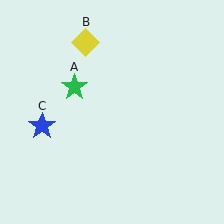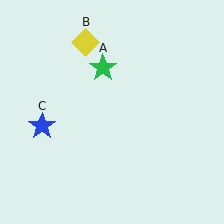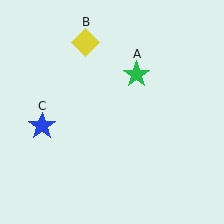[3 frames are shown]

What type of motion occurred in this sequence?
The green star (object A) rotated clockwise around the center of the scene.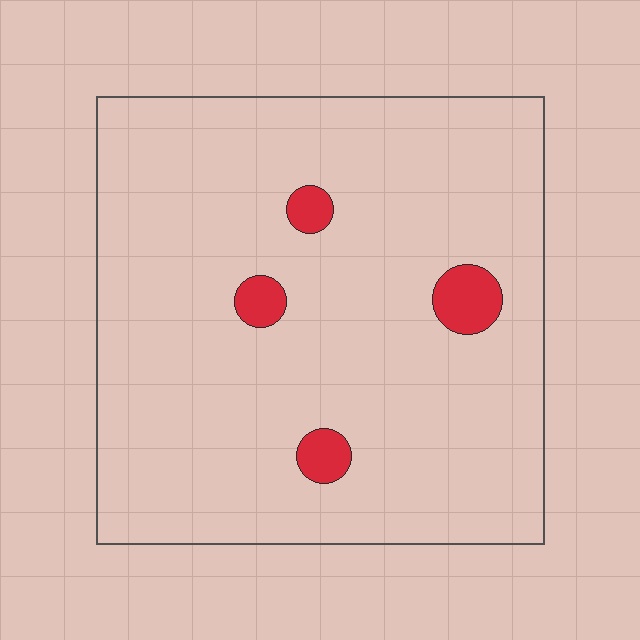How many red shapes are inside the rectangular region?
4.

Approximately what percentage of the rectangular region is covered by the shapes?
Approximately 5%.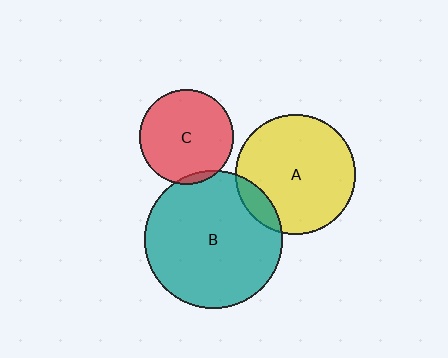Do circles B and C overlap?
Yes.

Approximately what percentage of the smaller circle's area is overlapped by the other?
Approximately 5%.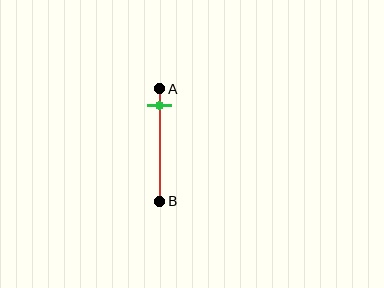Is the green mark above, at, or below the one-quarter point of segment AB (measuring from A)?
The green mark is above the one-quarter point of segment AB.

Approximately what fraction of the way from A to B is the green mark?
The green mark is approximately 15% of the way from A to B.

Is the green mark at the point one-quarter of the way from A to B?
No, the mark is at about 15% from A, not at the 25% one-quarter point.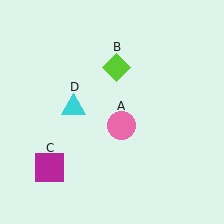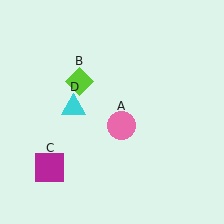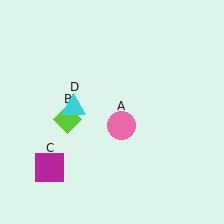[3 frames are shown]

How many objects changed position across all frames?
1 object changed position: lime diamond (object B).